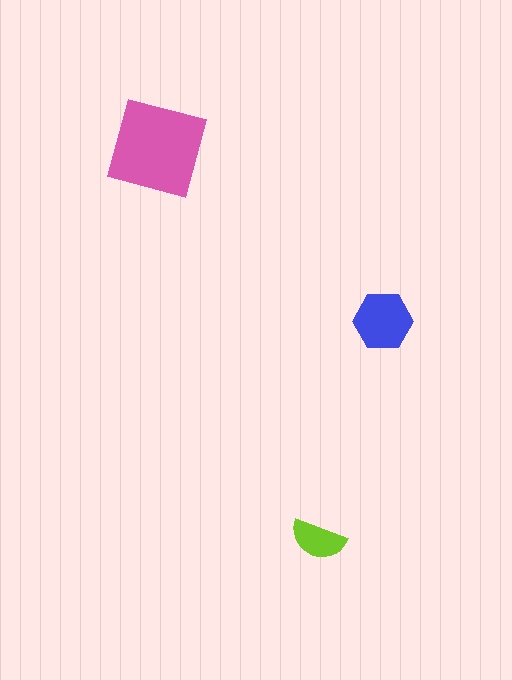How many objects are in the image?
There are 3 objects in the image.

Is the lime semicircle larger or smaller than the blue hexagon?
Smaller.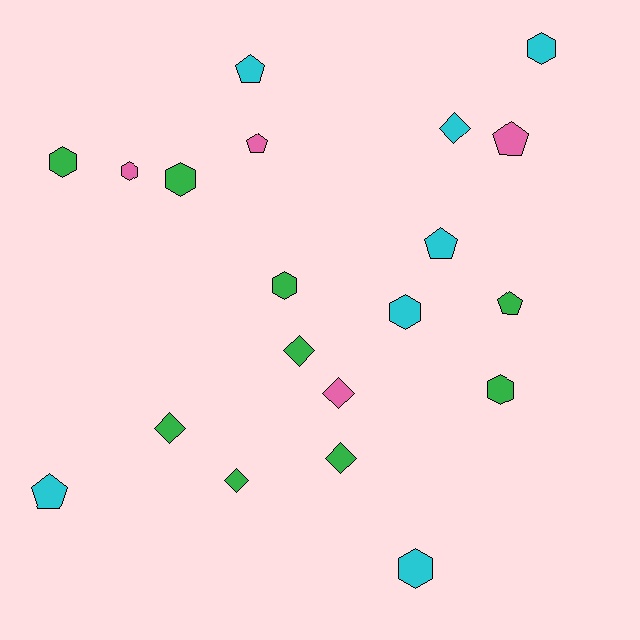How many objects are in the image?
There are 20 objects.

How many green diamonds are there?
There are 4 green diamonds.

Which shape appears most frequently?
Hexagon, with 8 objects.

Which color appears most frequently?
Green, with 9 objects.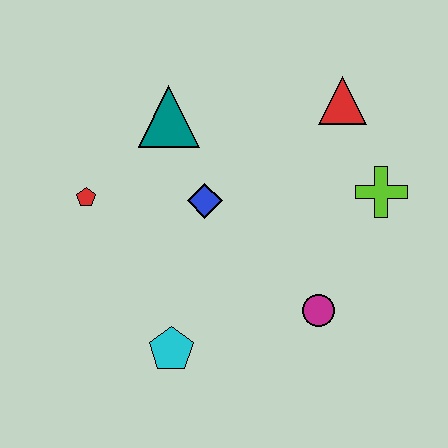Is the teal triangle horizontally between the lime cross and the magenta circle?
No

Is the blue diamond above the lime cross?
No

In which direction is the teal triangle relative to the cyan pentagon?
The teal triangle is above the cyan pentagon.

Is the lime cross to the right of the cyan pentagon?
Yes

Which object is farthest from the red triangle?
The cyan pentagon is farthest from the red triangle.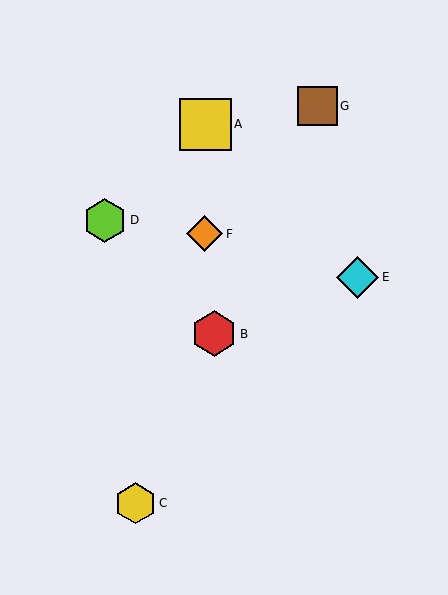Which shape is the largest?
The yellow square (labeled A) is the largest.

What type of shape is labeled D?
Shape D is a lime hexagon.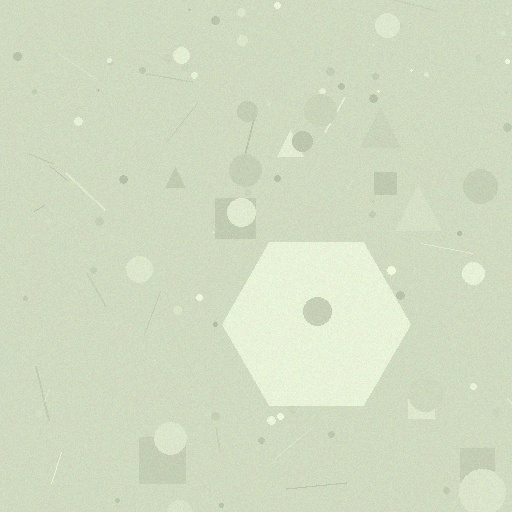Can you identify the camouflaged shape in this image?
The camouflaged shape is a hexagon.